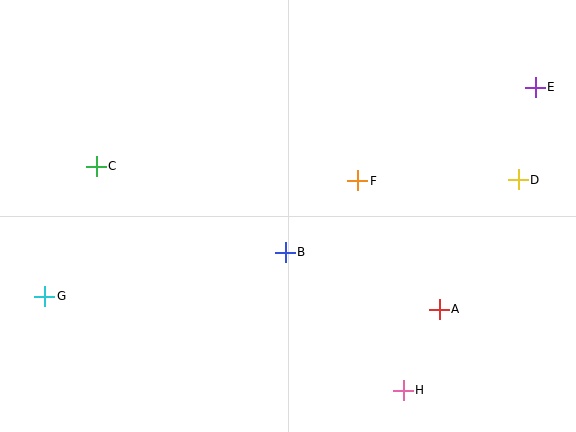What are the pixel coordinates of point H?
Point H is at (403, 390).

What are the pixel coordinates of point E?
Point E is at (535, 87).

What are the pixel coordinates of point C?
Point C is at (96, 166).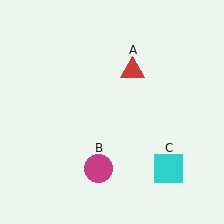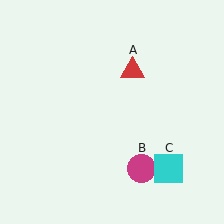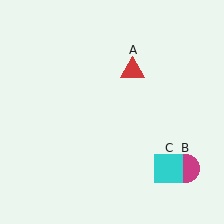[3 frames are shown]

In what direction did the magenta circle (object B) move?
The magenta circle (object B) moved right.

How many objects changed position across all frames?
1 object changed position: magenta circle (object B).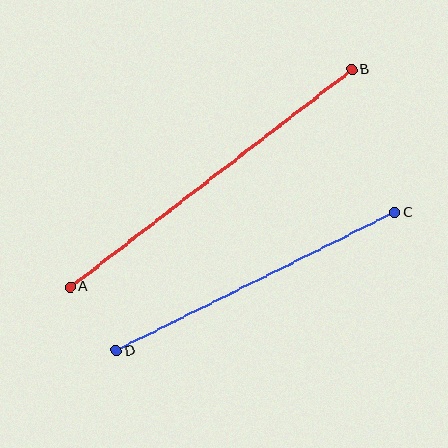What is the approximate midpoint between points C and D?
The midpoint is at approximately (255, 282) pixels.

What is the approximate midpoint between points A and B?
The midpoint is at approximately (211, 178) pixels.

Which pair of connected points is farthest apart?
Points A and B are farthest apart.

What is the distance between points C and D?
The distance is approximately 311 pixels.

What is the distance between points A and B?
The distance is approximately 355 pixels.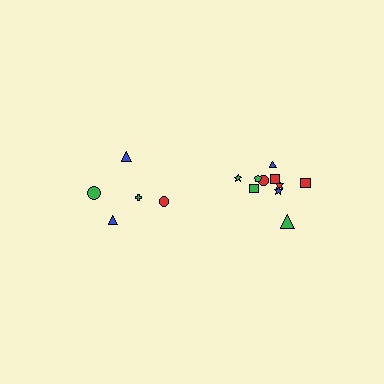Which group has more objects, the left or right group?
The right group.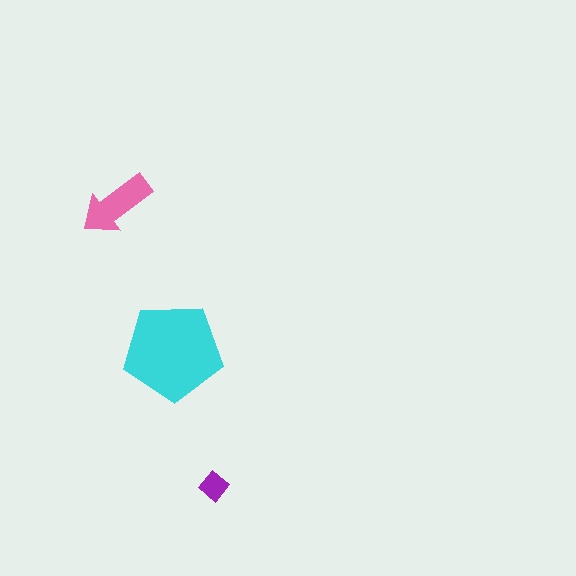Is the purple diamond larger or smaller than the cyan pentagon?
Smaller.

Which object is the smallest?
The purple diamond.